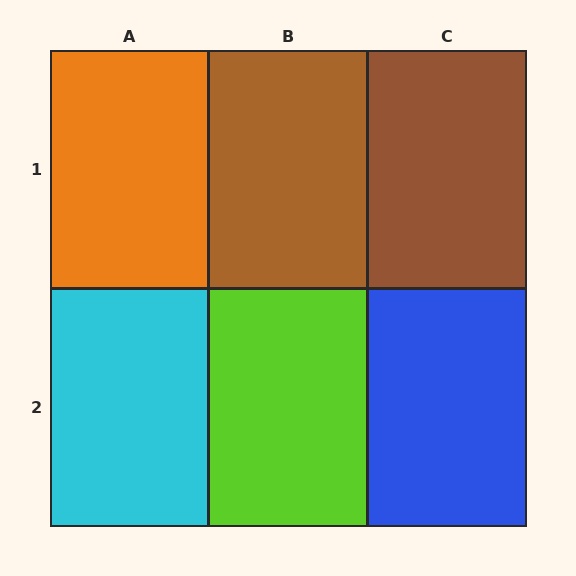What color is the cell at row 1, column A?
Orange.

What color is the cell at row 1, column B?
Brown.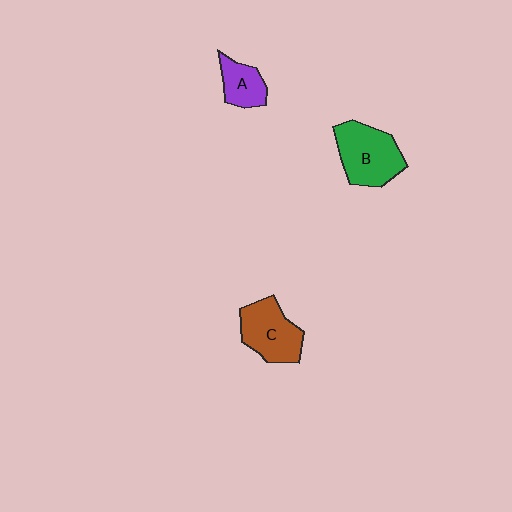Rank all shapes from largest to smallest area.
From largest to smallest: B (green), C (brown), A (purple).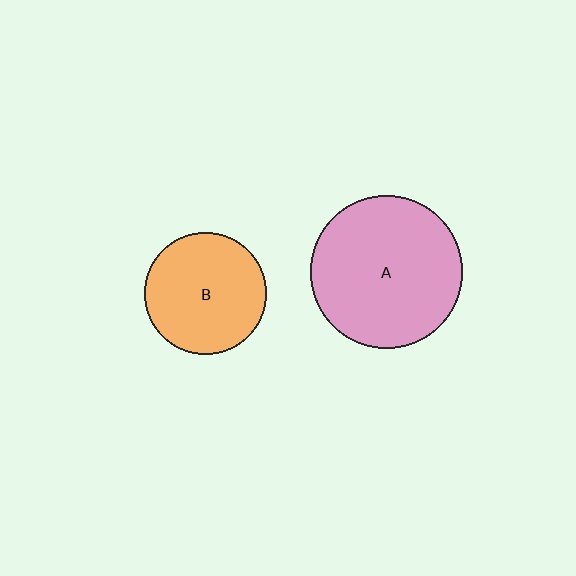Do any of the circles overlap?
No, none of the circles overlap.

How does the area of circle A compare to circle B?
Approximately 1.6 times.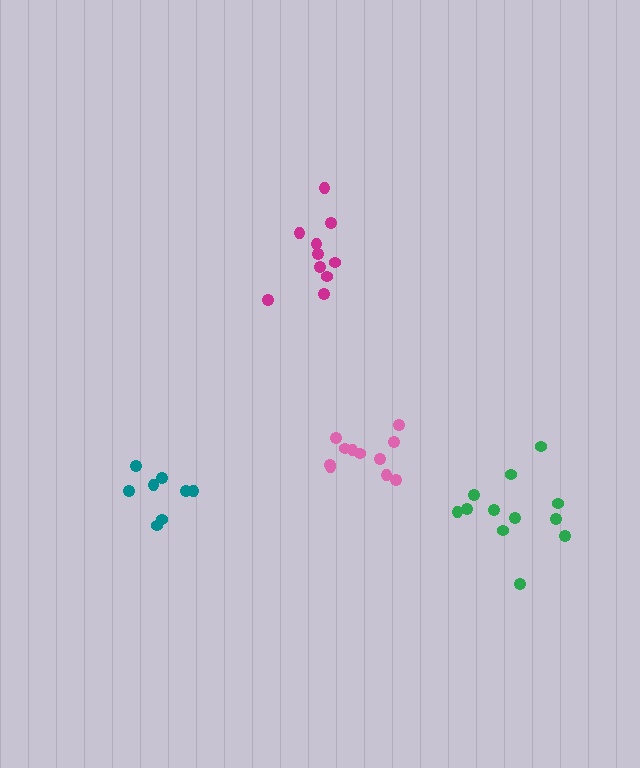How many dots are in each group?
Group 1: 11 dots, Group 2: 10 dots, Group 3: 12 dots, Group 4: 8 dots (41 total).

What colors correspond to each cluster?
The clusters are colored: pink, magenta, green, teal.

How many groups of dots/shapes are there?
There are 4 groups.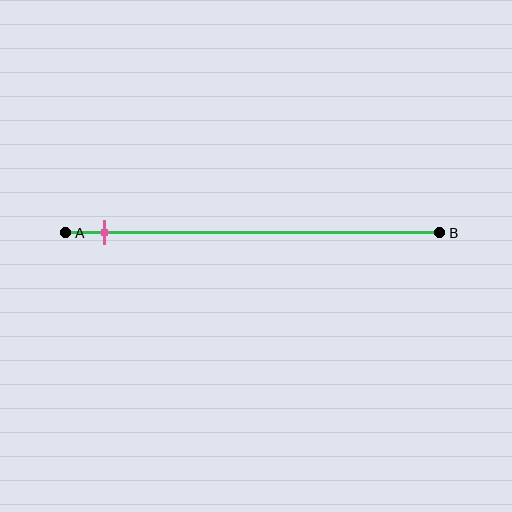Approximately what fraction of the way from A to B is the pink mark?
The pink mark is approximately 10% of the way from A to B.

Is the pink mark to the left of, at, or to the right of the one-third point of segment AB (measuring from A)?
The pink mark is to the left of the one-third point of segment AB.